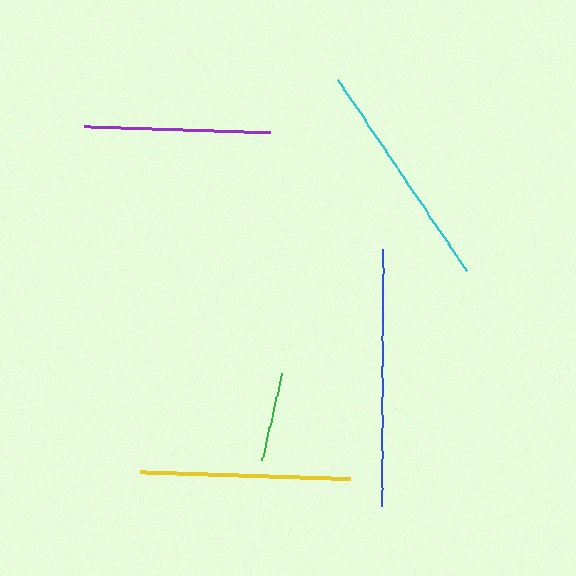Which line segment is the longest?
The blue line is the longest at approximately 257 pixels.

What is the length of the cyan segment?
The cyan segment is approximately 231 pixels long.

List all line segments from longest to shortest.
From longest to shortest: blue, cyan, yellow, purple, green.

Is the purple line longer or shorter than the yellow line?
The yellow line is longer than the purple line.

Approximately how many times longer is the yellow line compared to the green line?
The yellow line is approximately 2.3 times the length of the green line.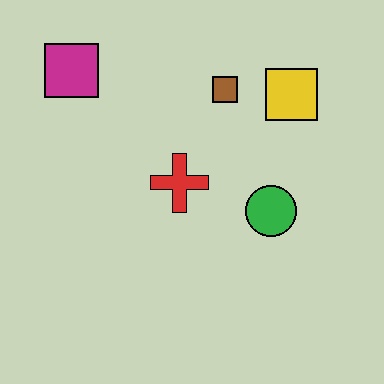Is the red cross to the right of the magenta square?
Yes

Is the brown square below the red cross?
No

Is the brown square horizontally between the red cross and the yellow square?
Yes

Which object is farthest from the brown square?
The magenta square is farthest from the brown square.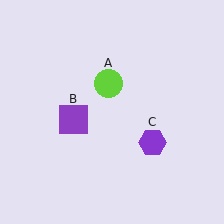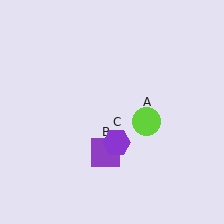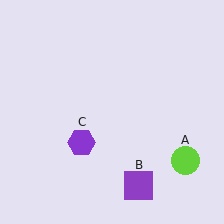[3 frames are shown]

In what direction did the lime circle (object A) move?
The lime circle (object A) moved down and to the right.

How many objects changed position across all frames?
3 objects changed position: lime circle (object A), purple square (object B), purple hexagon (object C).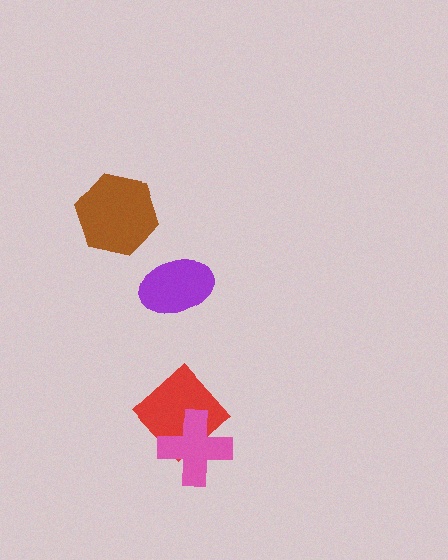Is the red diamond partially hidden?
Yes, it is partially covered by another shape.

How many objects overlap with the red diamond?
1 object overlaps with the red diamond.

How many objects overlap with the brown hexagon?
0 objects overlap with the brown hexagon.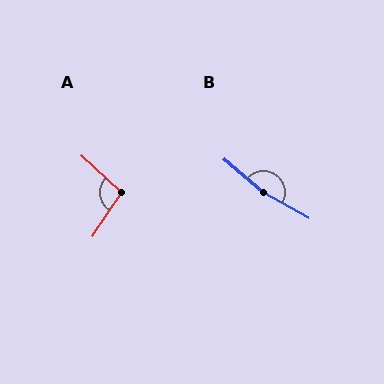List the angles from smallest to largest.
A (99°), B (168°).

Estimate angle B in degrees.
Approximately 168 degrees.